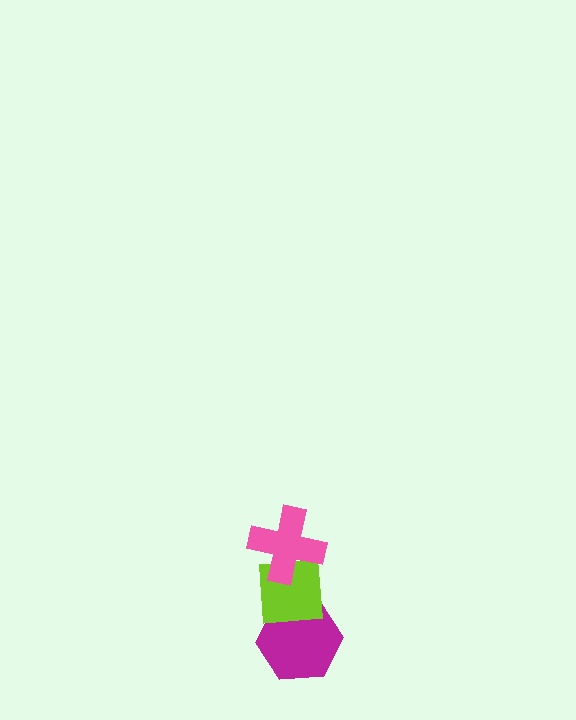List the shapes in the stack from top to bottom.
From top to bottom: the pink cross, the lime square, the magenta hexagon.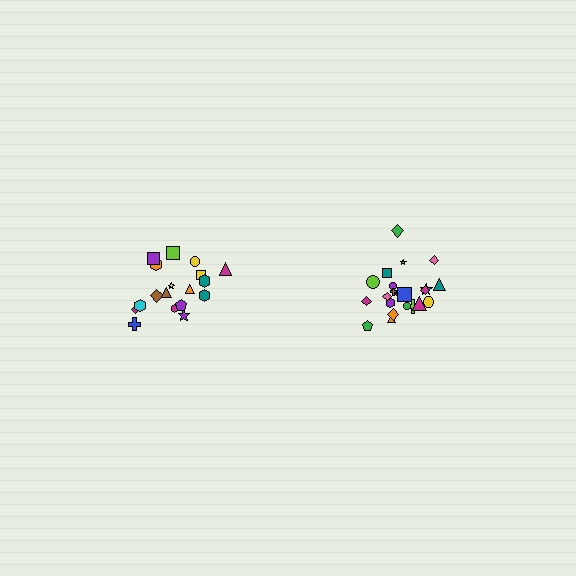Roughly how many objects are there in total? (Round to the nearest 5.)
Roughly 40 objects in total.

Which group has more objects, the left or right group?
The right group.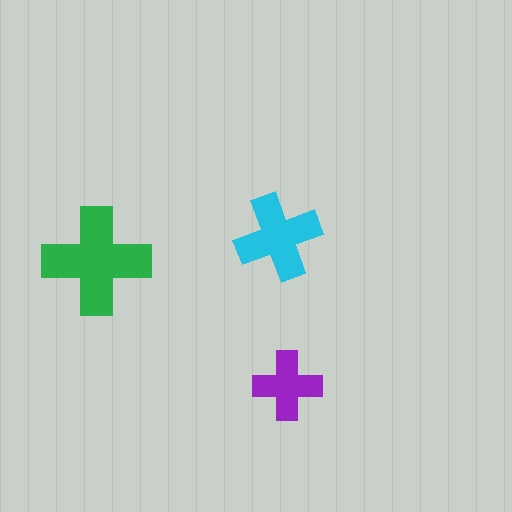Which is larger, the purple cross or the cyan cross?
The cyan one.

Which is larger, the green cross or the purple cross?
The green one.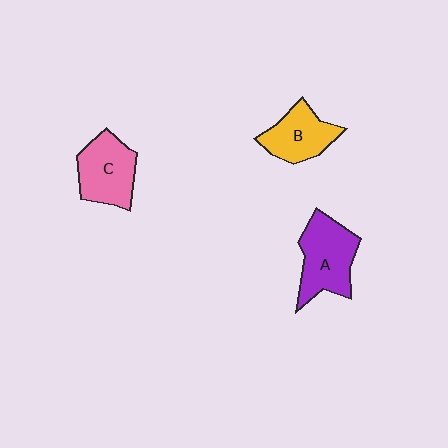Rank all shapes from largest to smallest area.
From largest to smallest: A (purple), C (pink), B (yellow).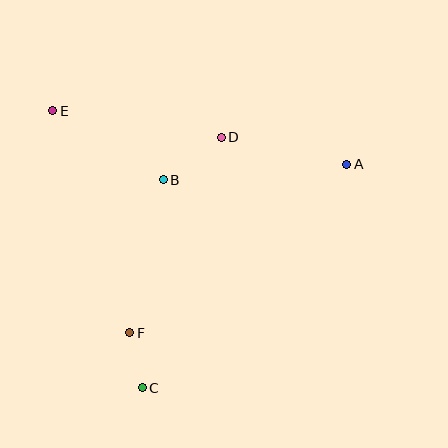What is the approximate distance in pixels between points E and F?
The distance between E and F is approximately 235 pixels.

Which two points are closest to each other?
Points C and F are closest to each other.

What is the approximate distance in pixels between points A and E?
The distance between A and E is approximately 299 pixels.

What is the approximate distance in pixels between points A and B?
The distance between A and B is approximately 184 pixels.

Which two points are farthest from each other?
Points A and C are farthest from each other.